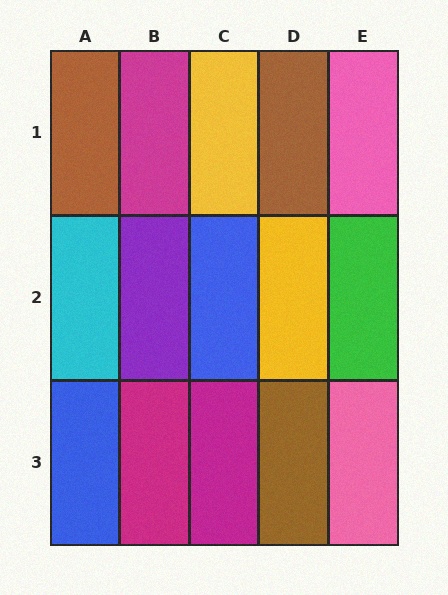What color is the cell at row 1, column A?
Brown.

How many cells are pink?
2 cells are pink.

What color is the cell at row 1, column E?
Pink.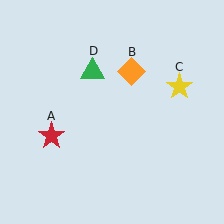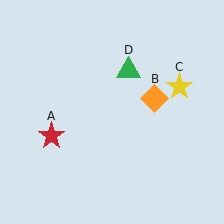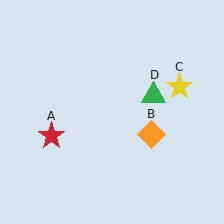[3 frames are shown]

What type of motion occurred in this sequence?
The orange diamond (object B), green triangle (object D) rotated clockwise around the center of the scene.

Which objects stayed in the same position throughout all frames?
Red star (object A) and yellow star (object C) remained stationary.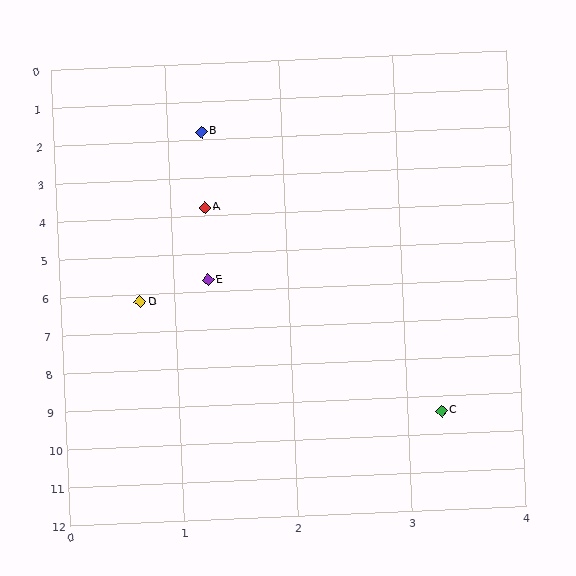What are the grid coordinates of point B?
Point B is at approximately (1.3, 1.8).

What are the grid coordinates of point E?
Point E is at approximately (1.3, 5.7).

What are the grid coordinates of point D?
Point D is at approximately (0.7, 6.2).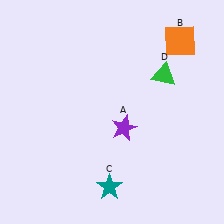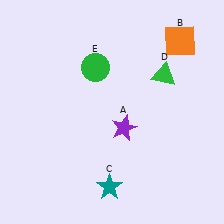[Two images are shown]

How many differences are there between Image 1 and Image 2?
There is 1 difference between the two images.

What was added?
A green circle (E) was added in Image 2.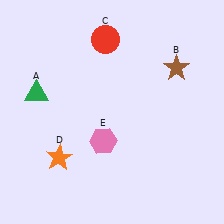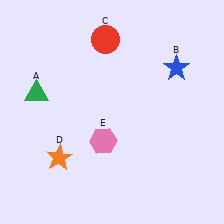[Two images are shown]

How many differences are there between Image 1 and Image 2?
There is 1 difference between the two images.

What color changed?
The star (B) changed from brown in Image 1 to blue in Image 2.